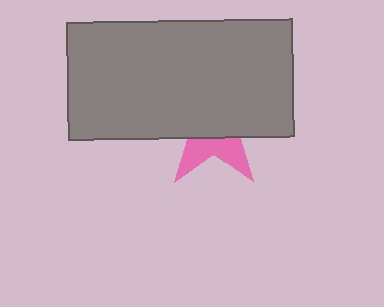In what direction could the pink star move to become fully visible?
The pink star could move down. That would shift it out from behind the gray rectangle entirely.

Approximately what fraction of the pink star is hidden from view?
Roughly 67% of the pink star is hidden behind the gray rectangle.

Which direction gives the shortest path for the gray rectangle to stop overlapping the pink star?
Moving up gives the shortest separation.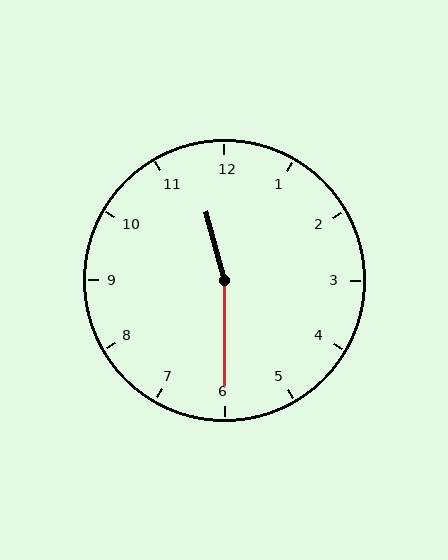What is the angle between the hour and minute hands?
Approximately 165 degrees.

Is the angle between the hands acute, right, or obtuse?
It is obtuse.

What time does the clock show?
11:30.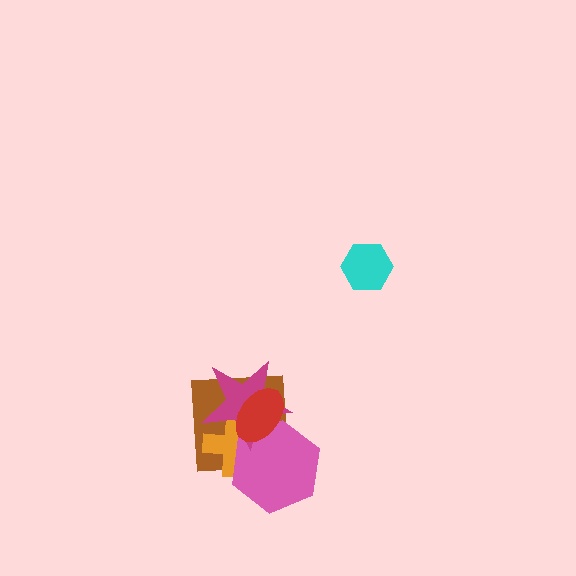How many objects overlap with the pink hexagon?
4 objects overlap with the pink hexagon.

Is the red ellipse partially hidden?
No, no other shape covers it.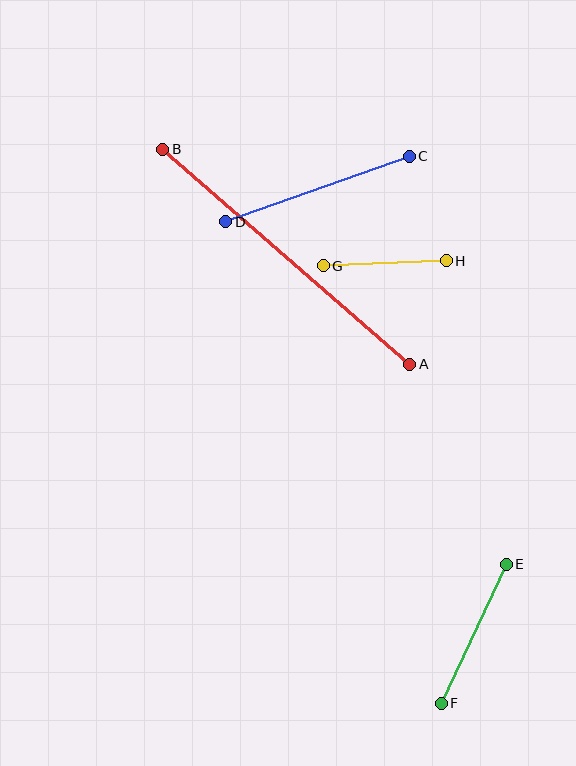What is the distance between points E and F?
The distance is approximately 154 pixels.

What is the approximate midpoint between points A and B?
The midpoint is at approximately (286, 257) pixels.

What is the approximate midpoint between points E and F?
The midpoint is at approximately (474, 634) pixels.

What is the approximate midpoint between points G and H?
The midpoint is at approximately (385, 263) pixels.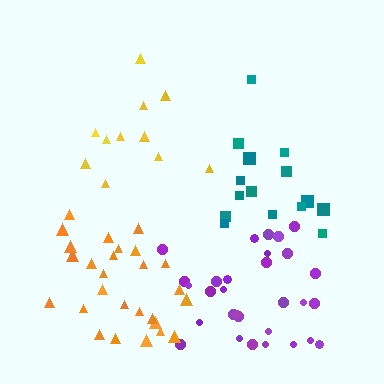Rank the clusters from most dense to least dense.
purple, orange, teal, yellow.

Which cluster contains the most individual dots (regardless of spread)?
Purple (30).